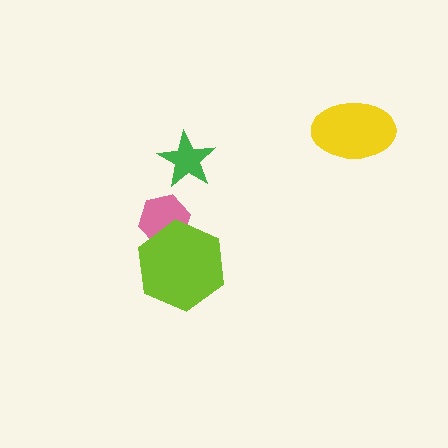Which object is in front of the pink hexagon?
The lime hexagon is in front of the pink hexagon.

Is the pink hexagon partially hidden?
Yes, it is partially covered by another shape.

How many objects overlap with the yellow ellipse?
0 objects overlap with the yellow ellipse.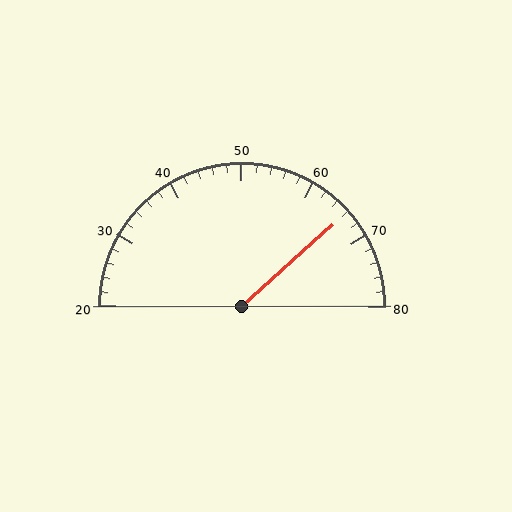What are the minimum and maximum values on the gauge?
The gauge ranges from 20 to 80.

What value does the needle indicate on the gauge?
The needle indicates approximately 66.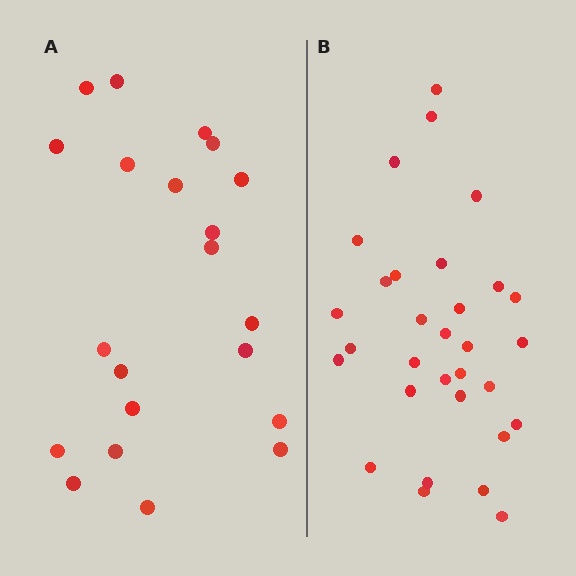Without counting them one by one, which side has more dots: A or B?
Region B (the right region) has more dots.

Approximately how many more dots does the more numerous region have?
Region B has roughly 10 or so more dots than region A.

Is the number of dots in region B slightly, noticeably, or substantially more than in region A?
Region B has substantially more. The ratio is roughly 1.5 to 1.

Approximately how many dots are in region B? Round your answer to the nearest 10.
About 30 dots. (The exact count is 31, which rounds to 30.)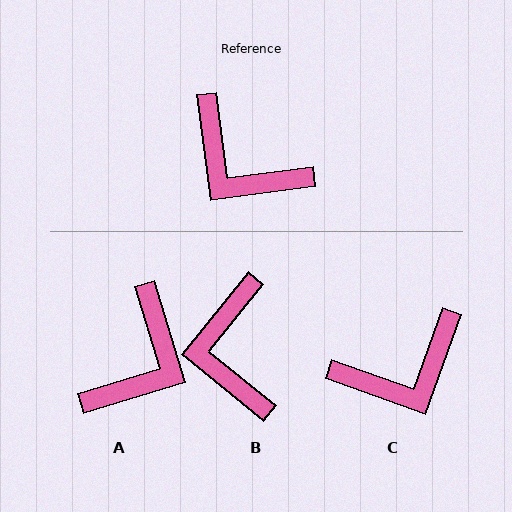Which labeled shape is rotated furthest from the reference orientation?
A, about 99 degrees away.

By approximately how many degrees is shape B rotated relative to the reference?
Approximately 46 degrees clockwise.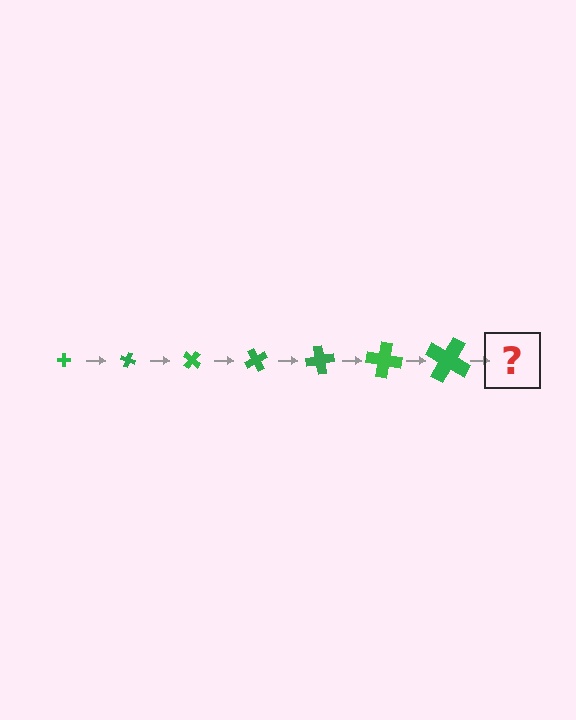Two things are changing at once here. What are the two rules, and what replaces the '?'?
The two rules are that the cross grows larger each step and it rotates 20 degrees each step. The '?' should be a cross, larger than the previous one and rotated 140 degrees from the start.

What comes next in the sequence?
The next element should be a cross, larger than the previous one and rotated 140 degrees from the start.